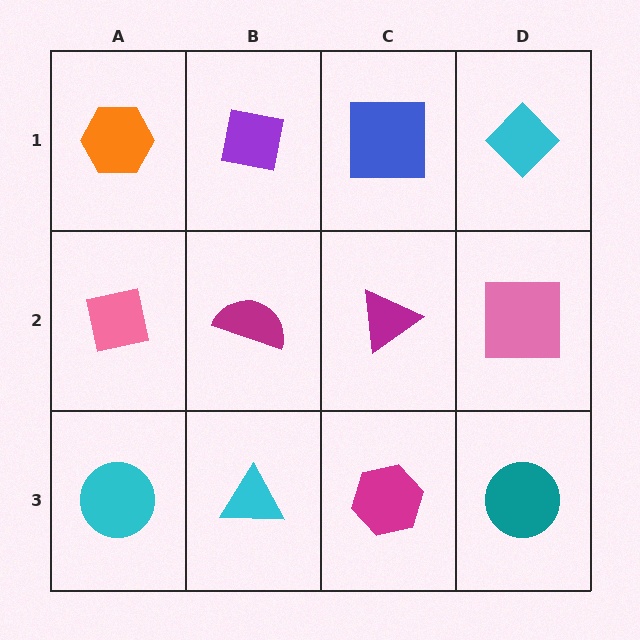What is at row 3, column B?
A cyan triangle.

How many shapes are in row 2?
4 shapes.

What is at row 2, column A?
A pink square.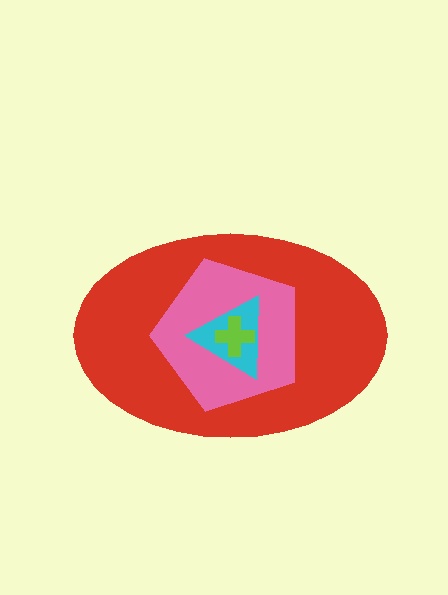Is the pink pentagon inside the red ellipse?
Yes.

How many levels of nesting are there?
4.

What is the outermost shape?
The red ellipse.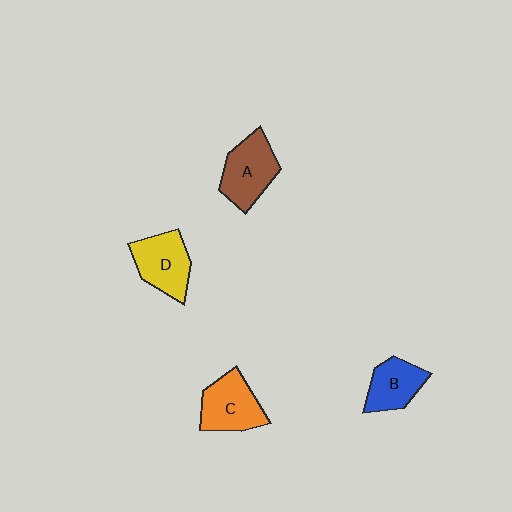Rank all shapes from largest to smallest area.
From largest to smallest: A (brown), D (yellow), C (orange), B (blue).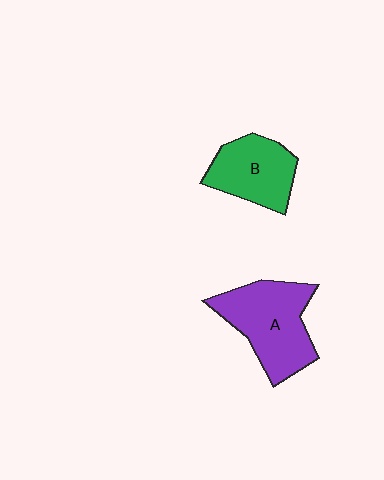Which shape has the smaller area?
Shape B (green).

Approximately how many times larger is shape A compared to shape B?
Approximately 1.4 times.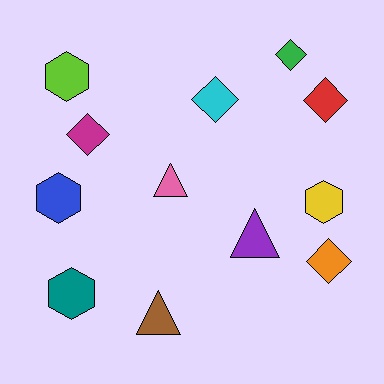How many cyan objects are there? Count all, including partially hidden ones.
There is 1 cyan object.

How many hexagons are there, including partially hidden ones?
There are 4 hexagons.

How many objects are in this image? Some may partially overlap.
There are 12 objects.